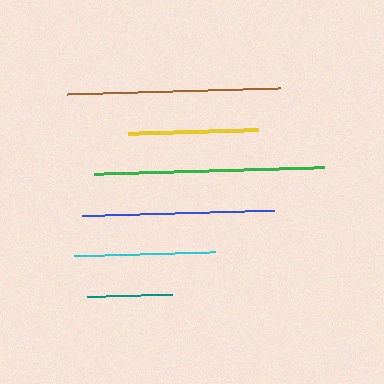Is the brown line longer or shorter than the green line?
The green line is longer than the brown line.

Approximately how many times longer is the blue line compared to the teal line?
The blue line is approximately 2.3 times the length of the teal line.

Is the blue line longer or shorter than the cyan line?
The blue line is longer than the cyan line.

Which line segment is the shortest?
The teal line is the shortest at approximately 85 pixels.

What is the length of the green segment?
The green segment is approximately 230 pixels long.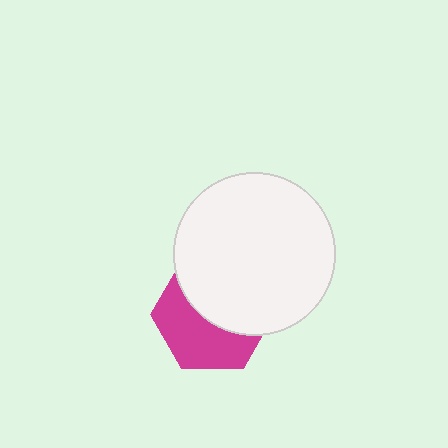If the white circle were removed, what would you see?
You would see the complete magenta hexagon.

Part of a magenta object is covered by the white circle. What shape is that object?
It is a hexagon.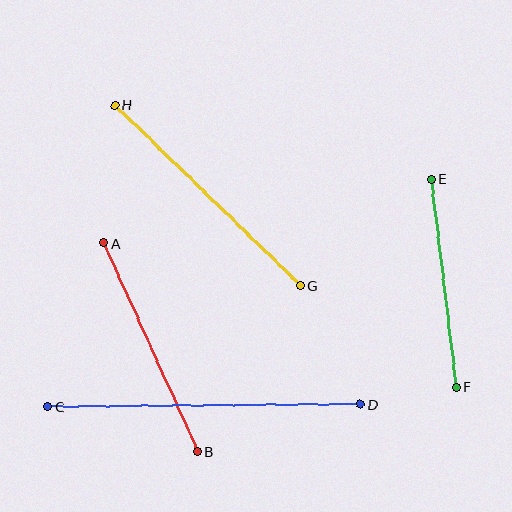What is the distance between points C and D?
The distance is approximately 312 pixels.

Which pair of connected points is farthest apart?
Points C and D are farthest apart.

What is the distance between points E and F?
The distance is approximately 209 pixels.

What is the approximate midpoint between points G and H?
The midpoint is at approximately (208, 195) pixels.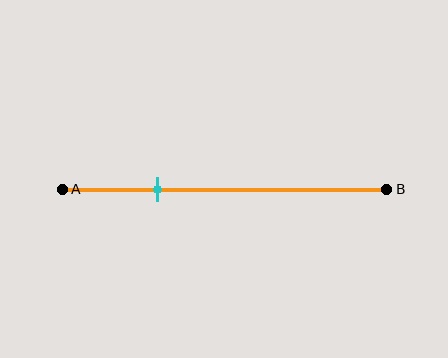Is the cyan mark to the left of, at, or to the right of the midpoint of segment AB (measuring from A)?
The cyan mark is to the left of the midpoint of segment AB.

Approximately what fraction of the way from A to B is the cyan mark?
The cyan mark is approximately 30% of the way from A to B.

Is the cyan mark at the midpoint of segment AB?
No, the mark is at about 30% from A, not at the 50% midpoint.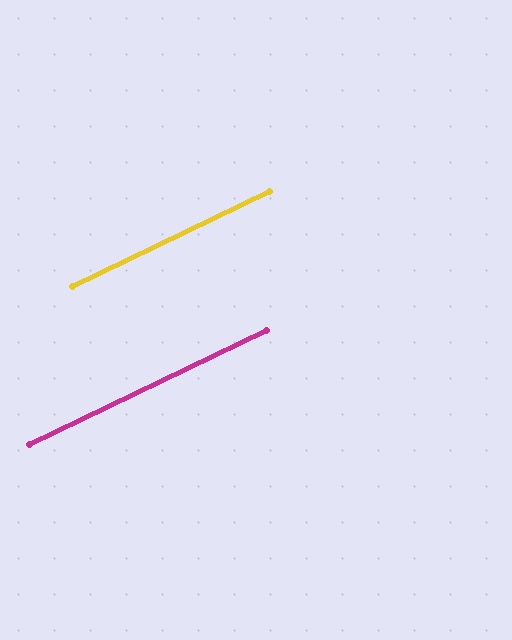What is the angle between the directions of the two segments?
Approximately 0 degrees.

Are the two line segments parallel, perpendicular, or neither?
Parallel — their directions differ by only 0.0°.